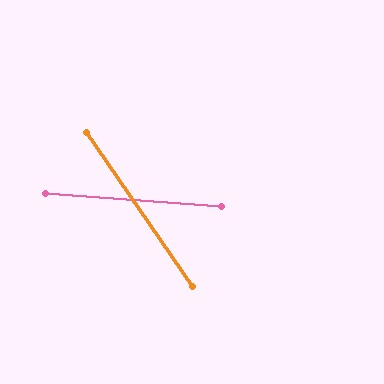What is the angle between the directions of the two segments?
Approximately 51 degrees.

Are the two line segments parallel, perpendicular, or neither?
Neither parallel nor perpendicular — they differ by about 51°.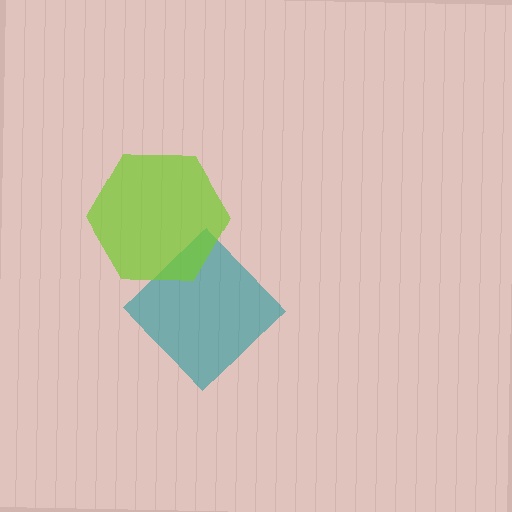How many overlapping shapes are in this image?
There are 2 overlapping shapes in the image.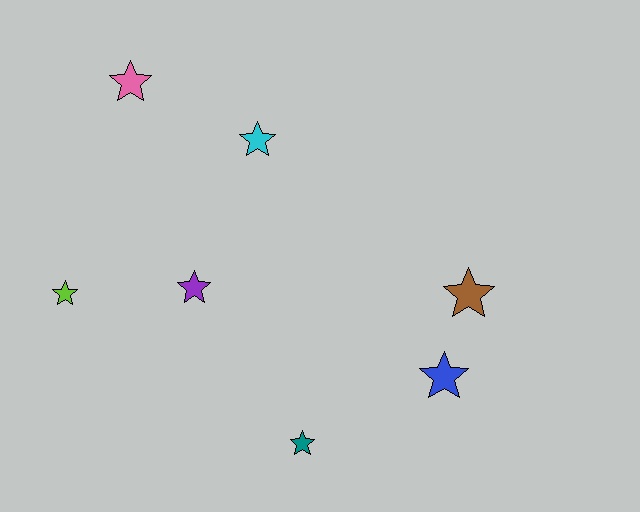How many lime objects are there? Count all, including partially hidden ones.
There is 1 lime object.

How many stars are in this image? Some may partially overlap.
There are 7 stars.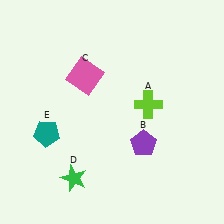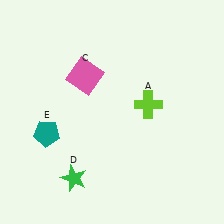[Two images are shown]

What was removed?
The purple pentagon (B) was removed in Image 2.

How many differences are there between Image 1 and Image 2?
There is 1 difference between the two images.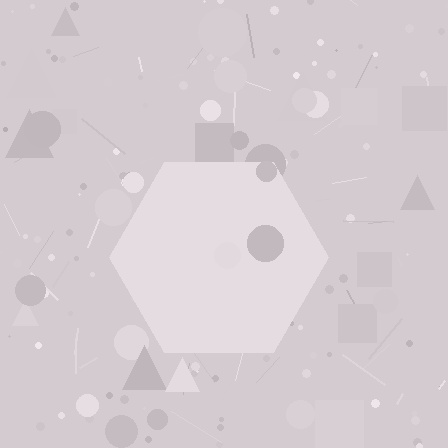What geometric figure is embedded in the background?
A hexagon is embedded in the background.